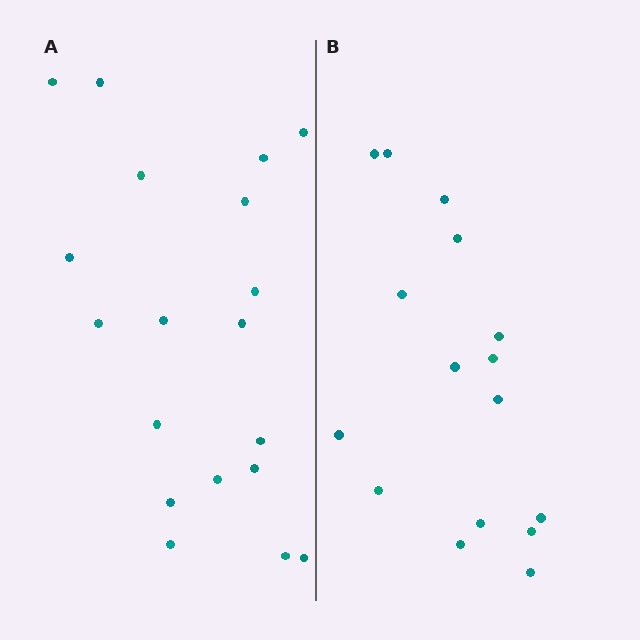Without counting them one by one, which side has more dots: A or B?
Region A (the left region) has more dots.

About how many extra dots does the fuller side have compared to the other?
Region A has just a few more — roughly 2 or 3 more dots than region B.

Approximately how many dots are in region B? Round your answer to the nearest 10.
About 20 dots. (The exact count is 16, which rounds to 20.)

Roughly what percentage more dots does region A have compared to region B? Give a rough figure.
About 20% more.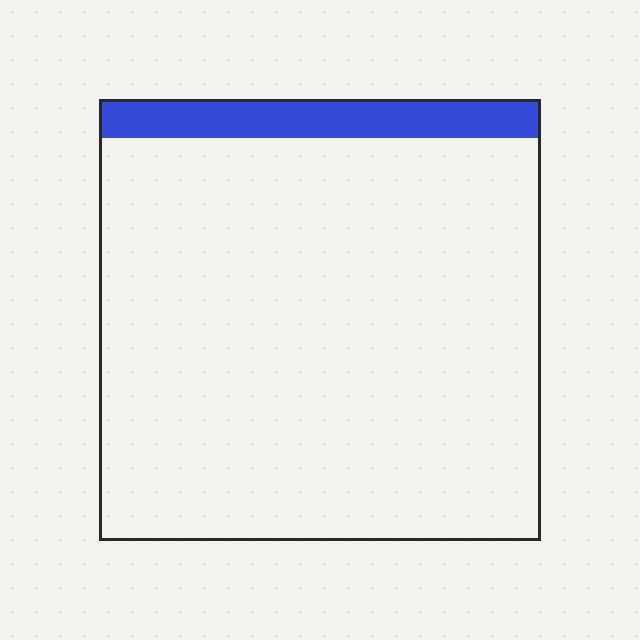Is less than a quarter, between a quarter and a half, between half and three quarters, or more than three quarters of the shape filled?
Less than a quarter.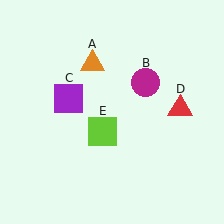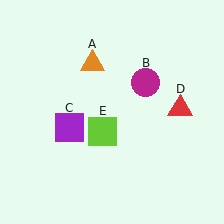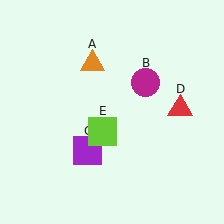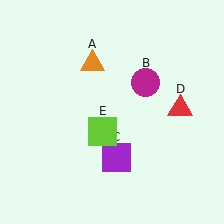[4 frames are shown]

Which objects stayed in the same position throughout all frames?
Orange triangle (object A) and magenta circle (object B) and red triangle (object D) and lime square (object E) remained stationary.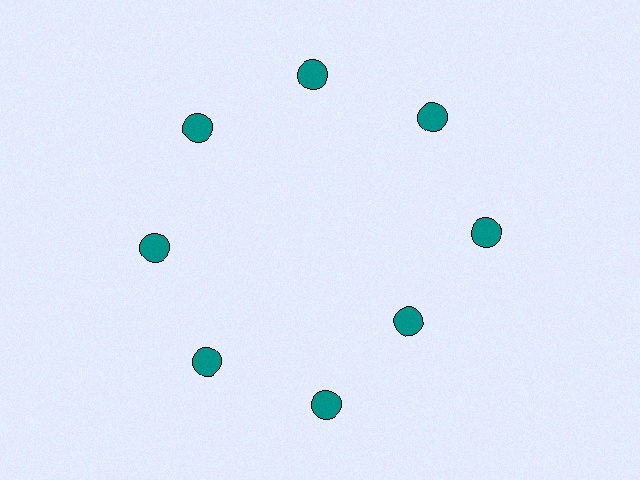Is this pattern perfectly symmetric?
No. The 8 teal circles are arranged in a ring, but one element near the 4 o'clock position is pulled inward toward the center, breaking the 8-fold rotational symmetry.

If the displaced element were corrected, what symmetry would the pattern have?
It would have 8-fold rotational symmetry — the pattern would map onto itself every 45 degrees.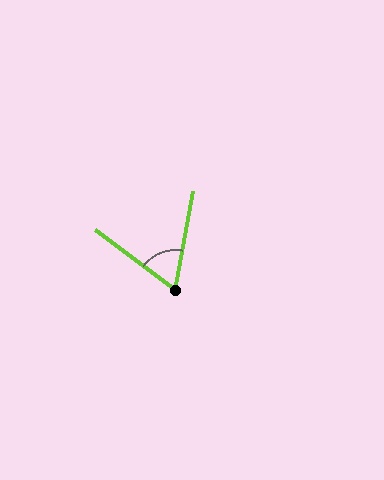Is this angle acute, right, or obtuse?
It is acute.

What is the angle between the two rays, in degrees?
Approximately 63 degrees.